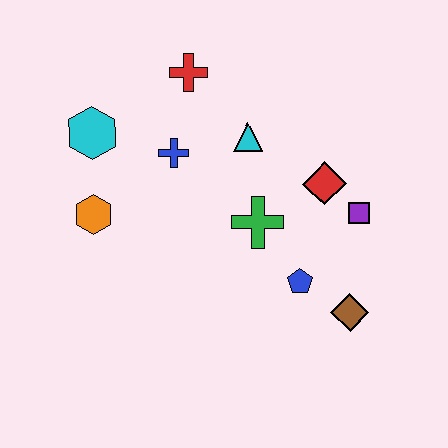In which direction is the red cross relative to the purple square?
The red cross is to the left of the purple square.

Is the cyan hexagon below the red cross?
Yes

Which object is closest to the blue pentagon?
The brown diamond is closest to the blue pentagon.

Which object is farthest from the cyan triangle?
The brown diamond is farthest from the cyan triangle.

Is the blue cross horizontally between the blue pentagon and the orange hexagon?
Yes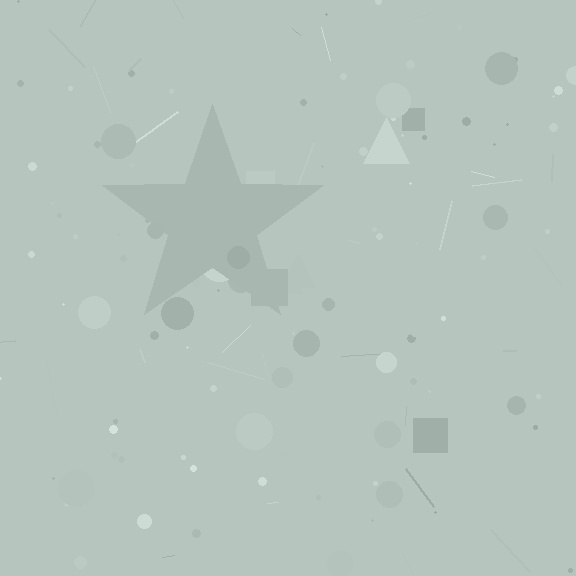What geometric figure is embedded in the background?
A star is embedded in the background.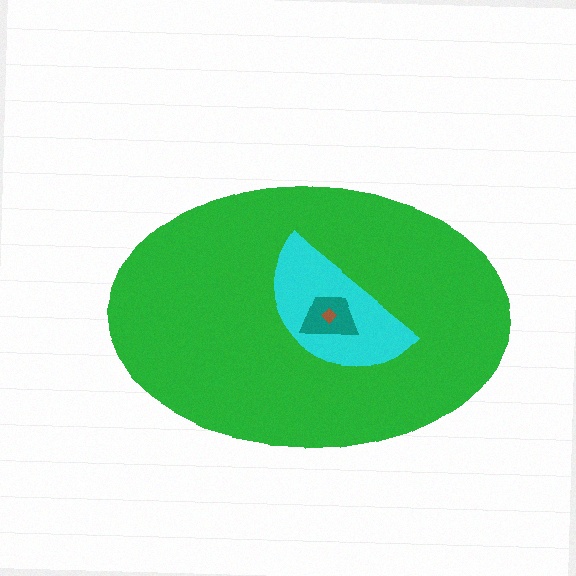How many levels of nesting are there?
4.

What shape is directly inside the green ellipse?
The cyan semicircle.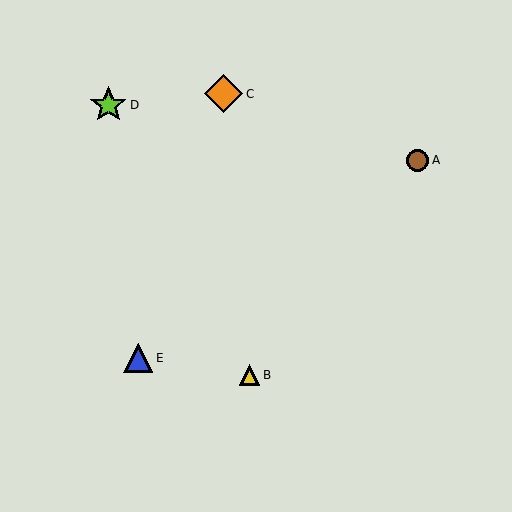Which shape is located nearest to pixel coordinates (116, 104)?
The lime star (labeled D) at (108, 105) is nearest to that location.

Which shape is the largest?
The orange diamond (labeled C) is the largest.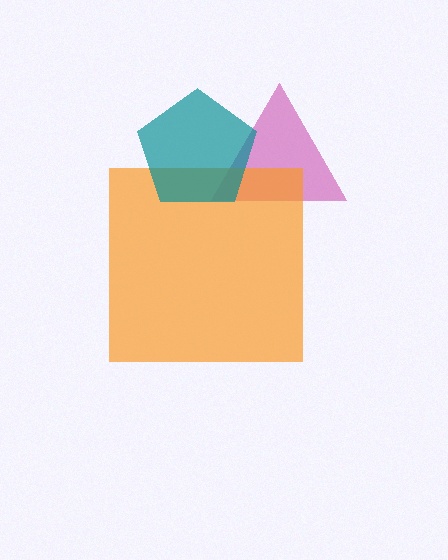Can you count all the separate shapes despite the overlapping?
Yes, there are 3 separate shapes.